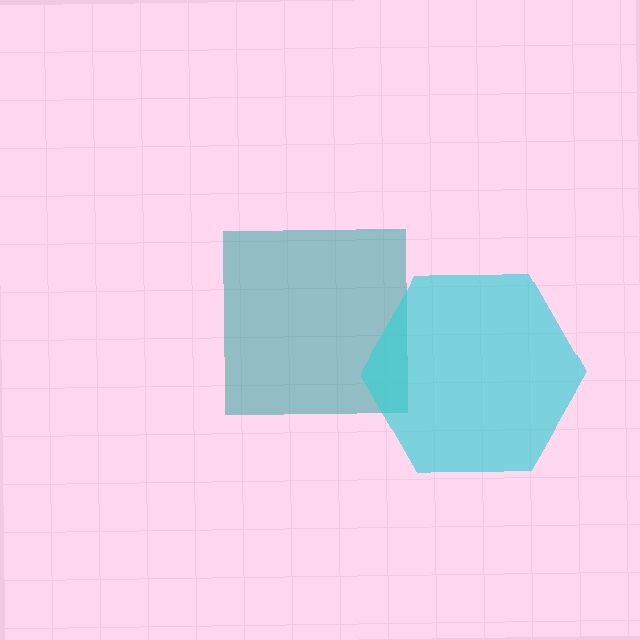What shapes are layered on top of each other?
The layered shapes are: a teal square, a cyan hexagon.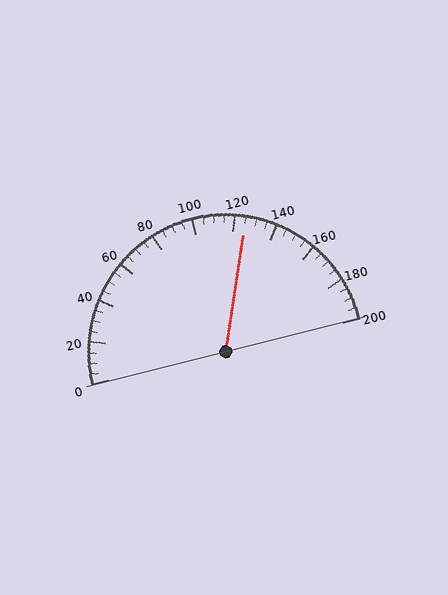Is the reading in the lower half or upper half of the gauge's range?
The reading is in the upper half of the range (0 to 200).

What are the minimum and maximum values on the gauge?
The gauge ranges from 0 to 200.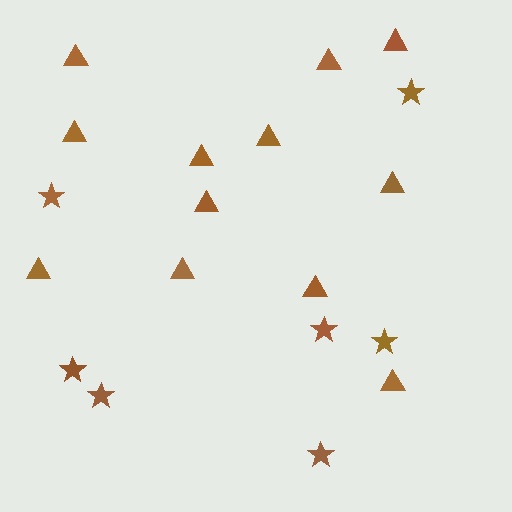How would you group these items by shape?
There are 2 groups: one group of stars (7) and one group of triangles (12).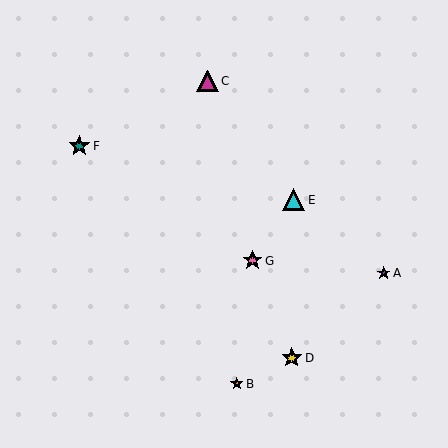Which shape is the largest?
The cyan triangle (labeled E) is the largest.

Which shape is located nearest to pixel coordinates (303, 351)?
The yellow star (labeled D) at (292, 358) is nearest to that location.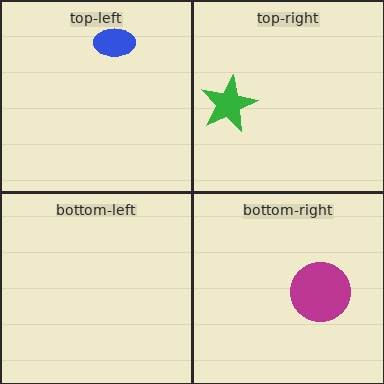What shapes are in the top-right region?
The green star.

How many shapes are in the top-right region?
1.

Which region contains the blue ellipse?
The top-left region.